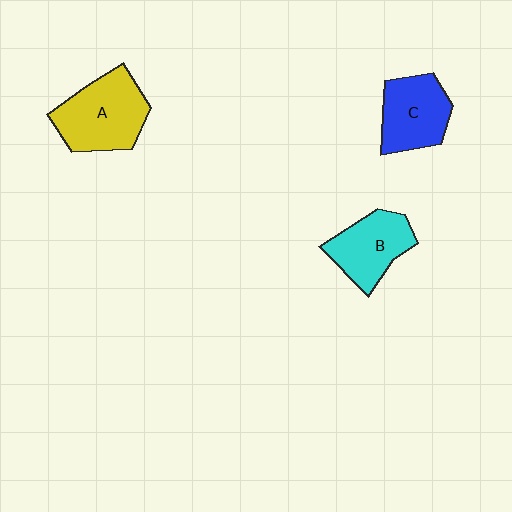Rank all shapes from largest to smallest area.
From largest to smallest: A (yellow), C (blue), B (cyan).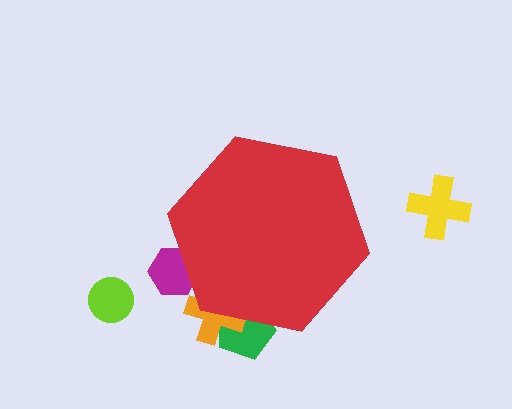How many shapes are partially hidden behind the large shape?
3 shapes are partially hidden.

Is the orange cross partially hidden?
Yes, the orange cross is partially hidden behind the red hexagon.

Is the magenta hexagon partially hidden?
Yes, the magenta hexagon is partially hidden behind the red hexagon.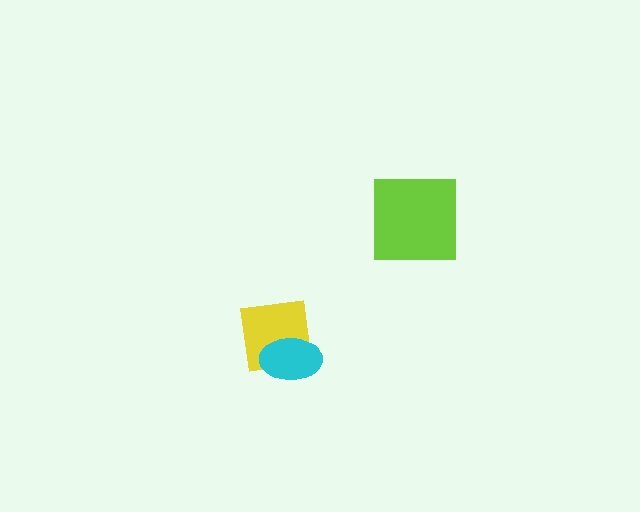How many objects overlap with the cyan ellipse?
1 object overlaps with the cyan ellipse.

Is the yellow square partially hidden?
Yes, it is partially covered by another shape.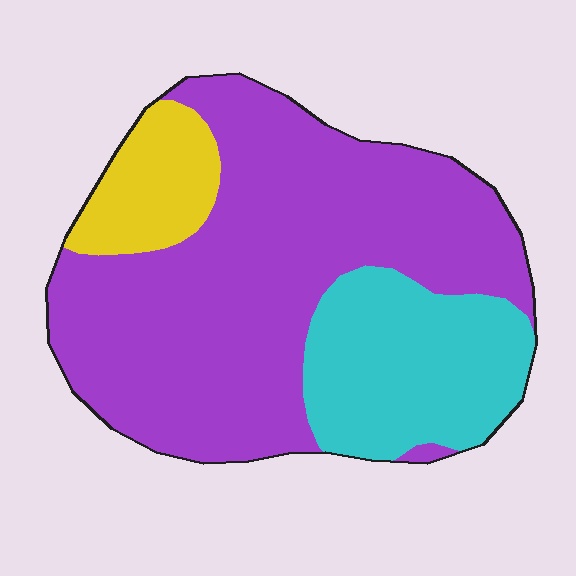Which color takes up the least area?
Yellow, at roughly 10%.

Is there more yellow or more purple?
Purple.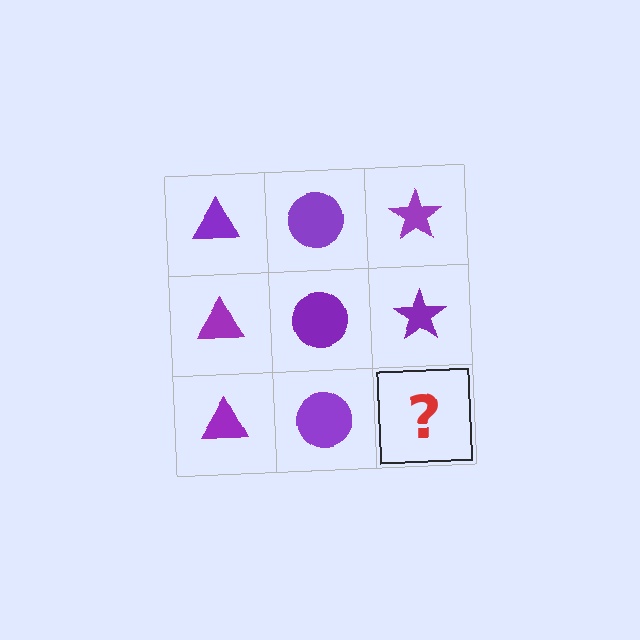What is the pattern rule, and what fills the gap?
The rule is that each column has a consistent shape. The gap should be filled with a purple star.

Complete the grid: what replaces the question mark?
The question mark should be replaced with a purple star.